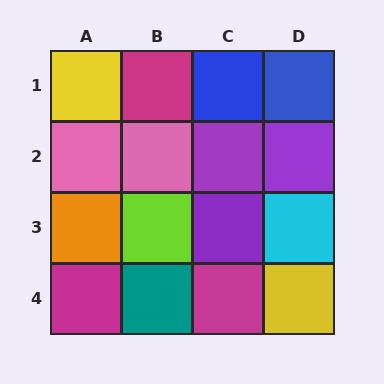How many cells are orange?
1 cell is orange.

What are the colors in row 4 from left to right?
Magenta, teal, magenta, yellow.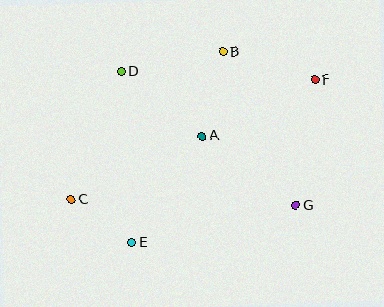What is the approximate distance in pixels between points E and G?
The distance between E and G is approximately 168 pixels.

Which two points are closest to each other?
Points C and E are closest to each other.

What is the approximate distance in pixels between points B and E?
The distance between B and E is approximately 212 pixels.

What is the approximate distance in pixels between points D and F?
The distance between D and F is approximately 193 pixels.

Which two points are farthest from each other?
Points C and F are farthest from each other.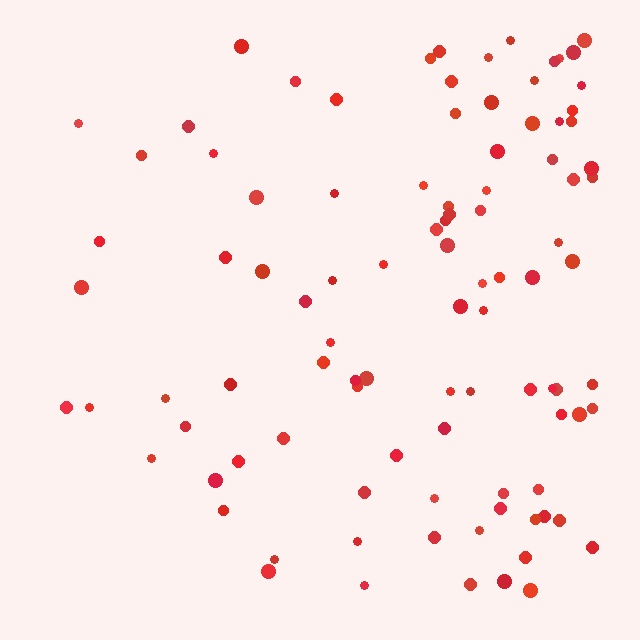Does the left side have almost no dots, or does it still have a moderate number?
Still a moderate number, just noticeably fewer than the right.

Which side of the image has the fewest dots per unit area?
The left.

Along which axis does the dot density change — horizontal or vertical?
Horizontal.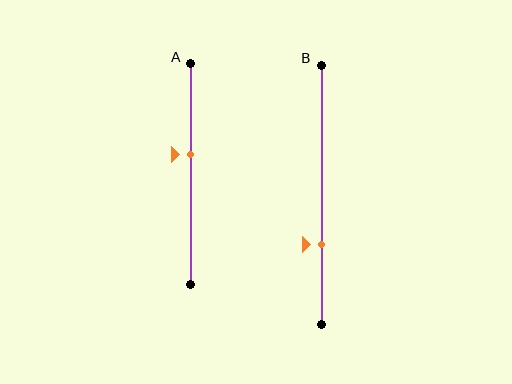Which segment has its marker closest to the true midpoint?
Segment A has its marker closest to the true midpoint.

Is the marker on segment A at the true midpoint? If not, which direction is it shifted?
No, the marker on segment A is shifted upward by about 9% of the segment length.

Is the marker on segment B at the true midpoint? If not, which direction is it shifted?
No, the marker on segment B is shifted downward by about 19% of the segment length.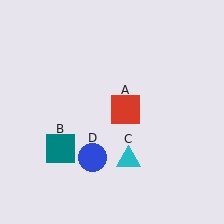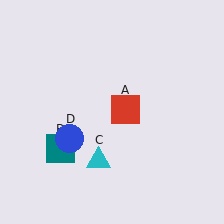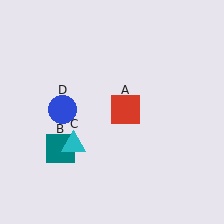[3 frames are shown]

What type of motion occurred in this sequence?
The cyan triangle (object C), blue circle (object D) rotated clockwise around the center of the scene.